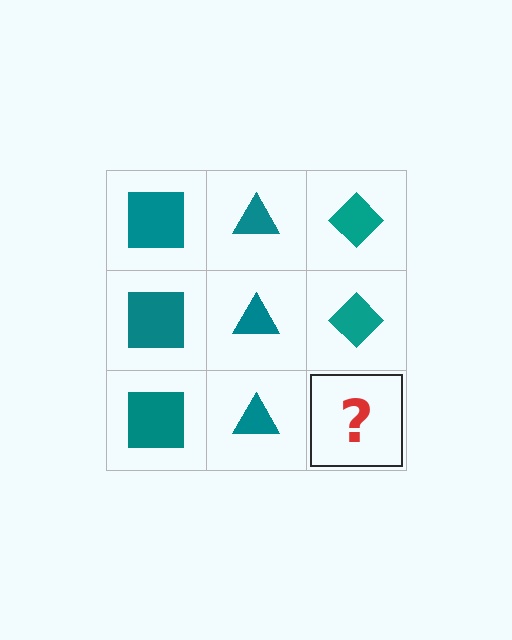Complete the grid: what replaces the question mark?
The question mark should be replaced with a teal diamond.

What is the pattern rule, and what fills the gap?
The rule is that each column has a consistent shape. The gap should be filled with a teal diamond.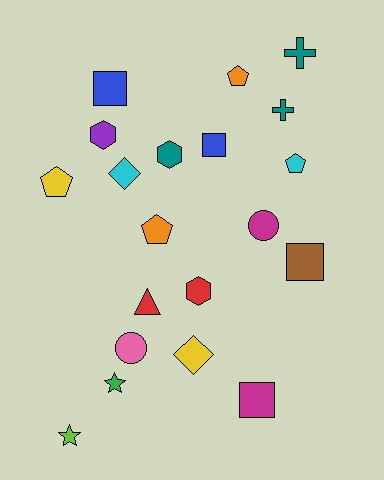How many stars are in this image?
There are 2 stars.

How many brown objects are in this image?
There is 1 brown object.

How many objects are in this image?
There are 20 objects.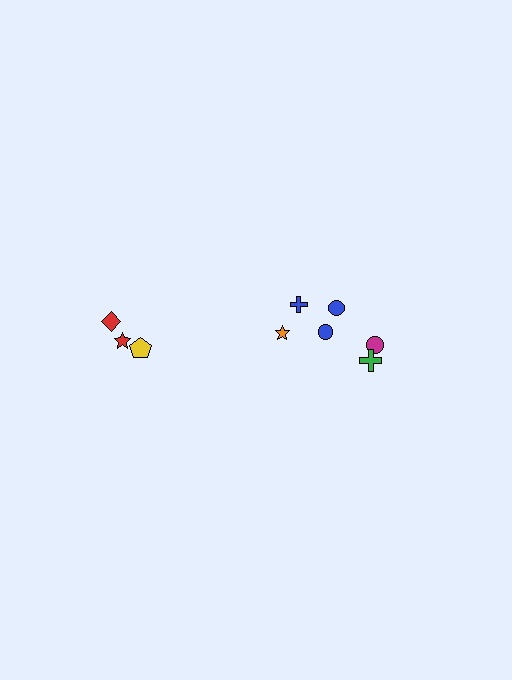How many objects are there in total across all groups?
There are 9 objects.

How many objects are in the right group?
There are 6 objects.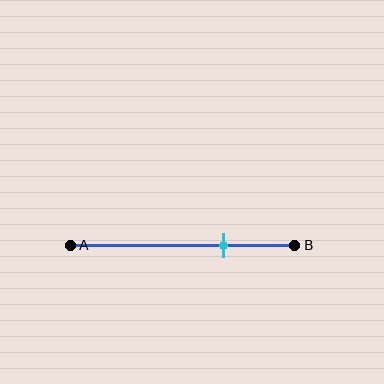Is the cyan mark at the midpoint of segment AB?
No, the mark is at about 70% from A, not at the 50% midpoint.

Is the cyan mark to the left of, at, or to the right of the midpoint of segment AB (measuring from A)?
The cyan mark is to the right of the midpoint of segment AB.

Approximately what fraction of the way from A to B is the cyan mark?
The cyan mark is approximately 70% of the way from A to B.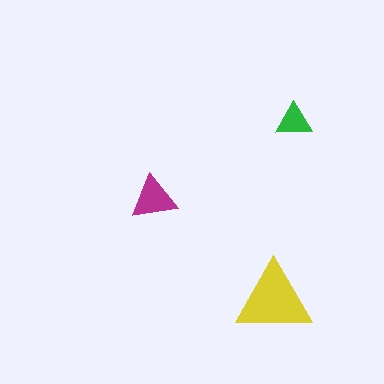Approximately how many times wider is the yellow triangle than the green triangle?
About 2 times wider.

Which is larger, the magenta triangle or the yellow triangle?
The yellow one.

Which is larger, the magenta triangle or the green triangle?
The magenta one.